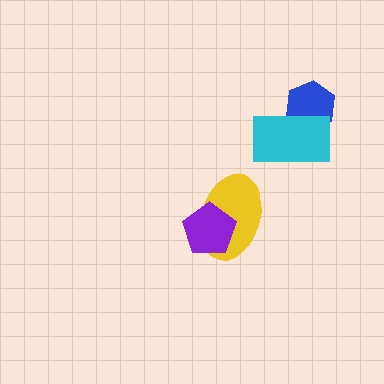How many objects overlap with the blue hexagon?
1 object overlaps with the blue hexagon.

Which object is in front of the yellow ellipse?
The purple pentagon is in front of the yellow ellipse.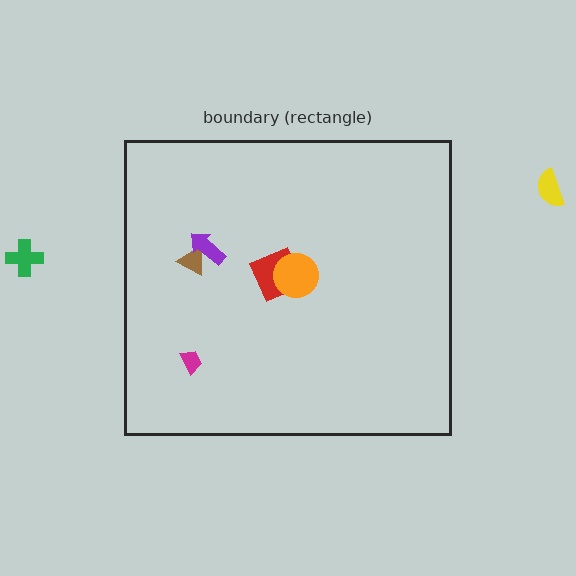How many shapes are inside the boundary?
5 inside, 2 outside.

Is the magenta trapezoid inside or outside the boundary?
Inside.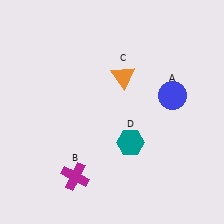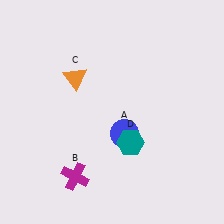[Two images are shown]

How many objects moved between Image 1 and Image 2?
2 objects moved between the two images.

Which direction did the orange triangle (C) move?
The orange triangle (C) moved left.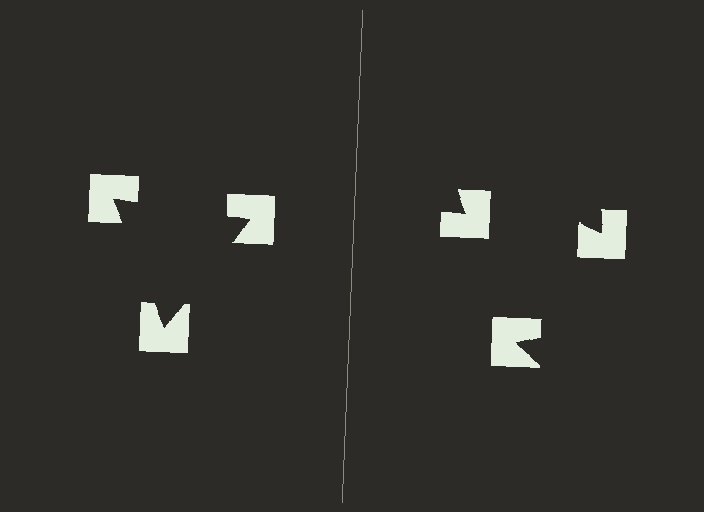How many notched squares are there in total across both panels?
6 — 3 on each side.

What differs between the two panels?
The notched squares are positioned identically on both sides; only the wedge orientations differ. On the left they align to a triangle; on the right they are misaligned.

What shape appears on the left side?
An illusory triangle.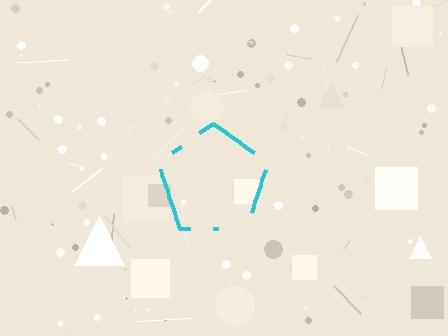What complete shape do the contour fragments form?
The contour fragments form a pentagon.